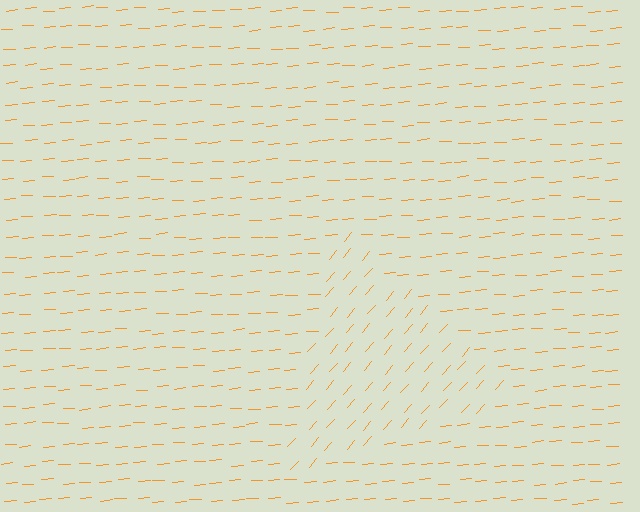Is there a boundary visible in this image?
Yes, there is a texture boundary formed by a change in line orientation.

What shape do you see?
I see a triangle.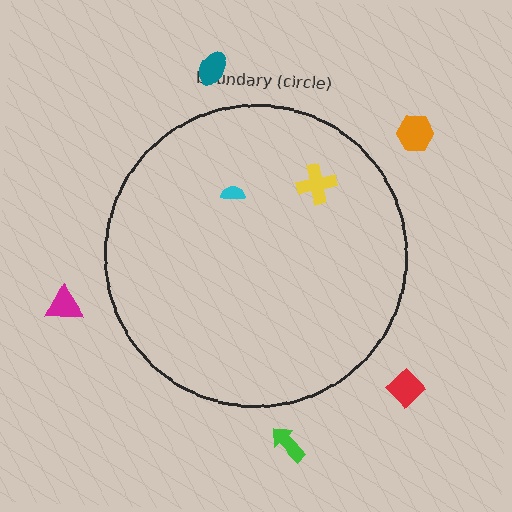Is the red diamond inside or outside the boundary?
Outside.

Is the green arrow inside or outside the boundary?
Outside.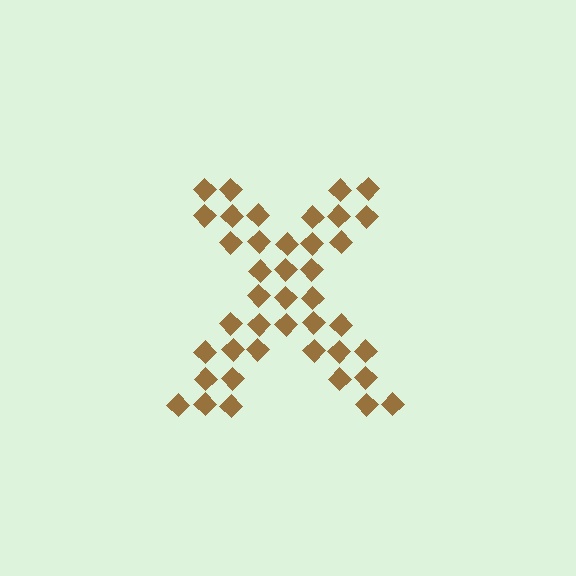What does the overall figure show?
The overall figure shows the letter X.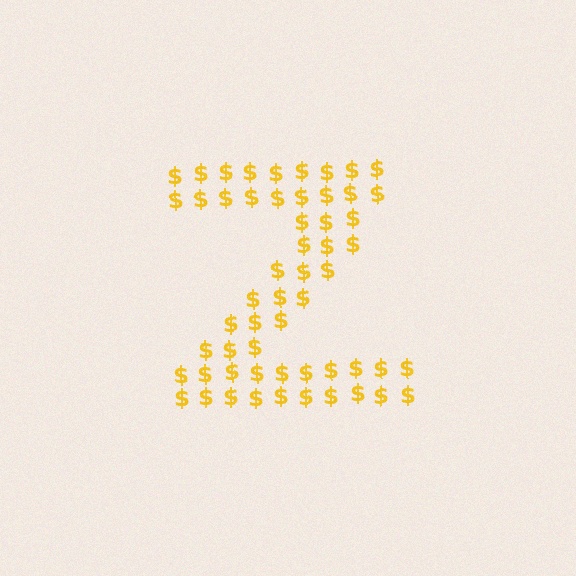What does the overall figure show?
The overall figure shows the letter Z.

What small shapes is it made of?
It is made of small dollar signs.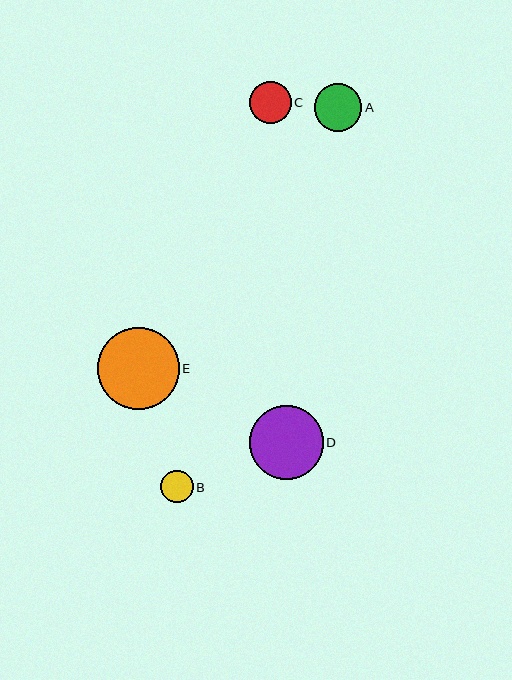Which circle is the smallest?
Circle B is the smallest with a size of approximately 33 pixels.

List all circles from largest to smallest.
From largest to smallest: E, D, A, C, B.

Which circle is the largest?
Circle E is the largest with a size of approximately 82 pixels.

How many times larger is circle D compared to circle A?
Circle D is approximately 1.6 times the size of circle A.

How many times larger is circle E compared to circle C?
Circle E is approximately 2.0 times the size of circle C.